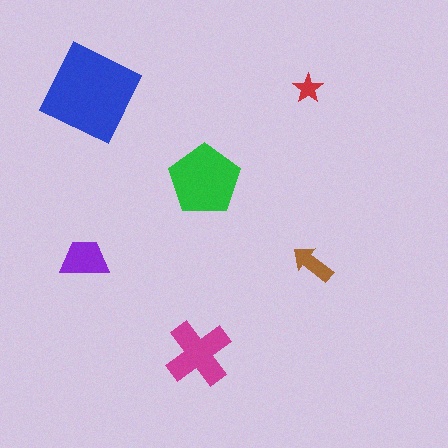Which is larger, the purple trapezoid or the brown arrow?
The purple trapezoid.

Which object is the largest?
The blue diamond.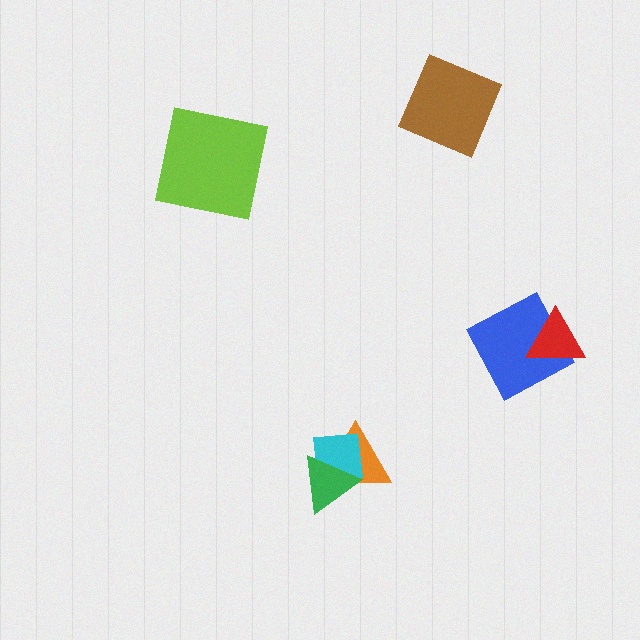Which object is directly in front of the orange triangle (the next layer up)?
The cyan square is directly in front of the orange triangle.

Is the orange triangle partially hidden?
Yes, it is partially covered by another shape.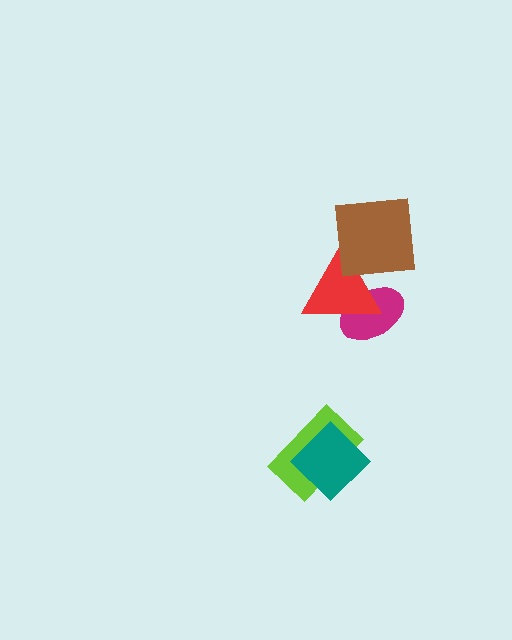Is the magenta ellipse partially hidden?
Yes, it is partially covered by another shape.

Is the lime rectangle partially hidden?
Yes, it is partially covered by another shape.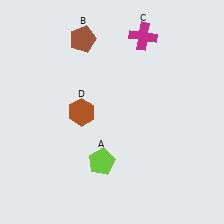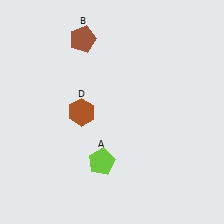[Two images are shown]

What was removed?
The magenta cross (C) was removed in Image 2.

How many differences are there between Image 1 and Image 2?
There is 1 difference between the two images.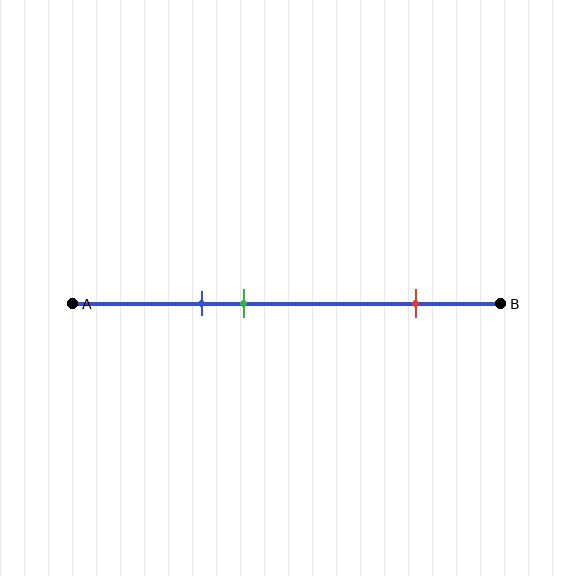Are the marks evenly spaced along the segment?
No, the marks are not evenly spaced.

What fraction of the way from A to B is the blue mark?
The blue mark is approximately 30% (0.3) of the way from A to B.